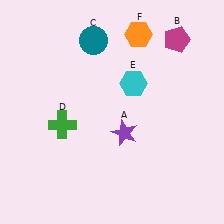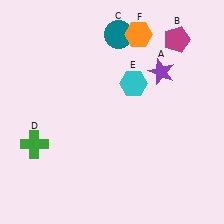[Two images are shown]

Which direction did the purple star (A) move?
The purple star (A) moved up.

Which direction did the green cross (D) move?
The green cross (D) moved left.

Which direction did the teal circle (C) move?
The teal circle (C) moved right.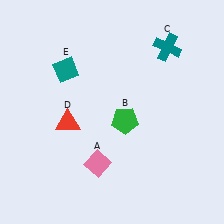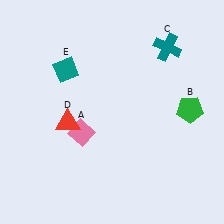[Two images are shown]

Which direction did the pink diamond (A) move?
The pink diamond (A) moved up.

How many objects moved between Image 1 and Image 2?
2 objects moved between the two images.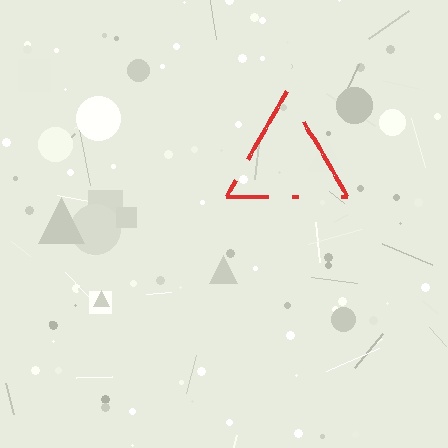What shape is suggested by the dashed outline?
The dashed outline suggests a triangle.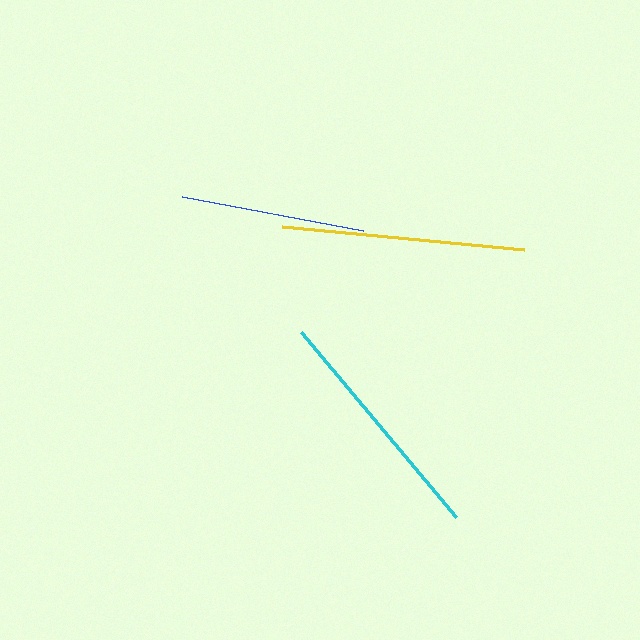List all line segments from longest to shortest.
From longest to shortest: yellow, cyan, blue.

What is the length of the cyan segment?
The cyan segment is approximately 241 pixels long.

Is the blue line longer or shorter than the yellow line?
The yellow line is longer than the blue line.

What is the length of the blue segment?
The blue segment is approximately 184 pixels long.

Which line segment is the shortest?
The blue line is the shortest at approximately 184 pixels.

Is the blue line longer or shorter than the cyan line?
The cyan line is longer than the blue line.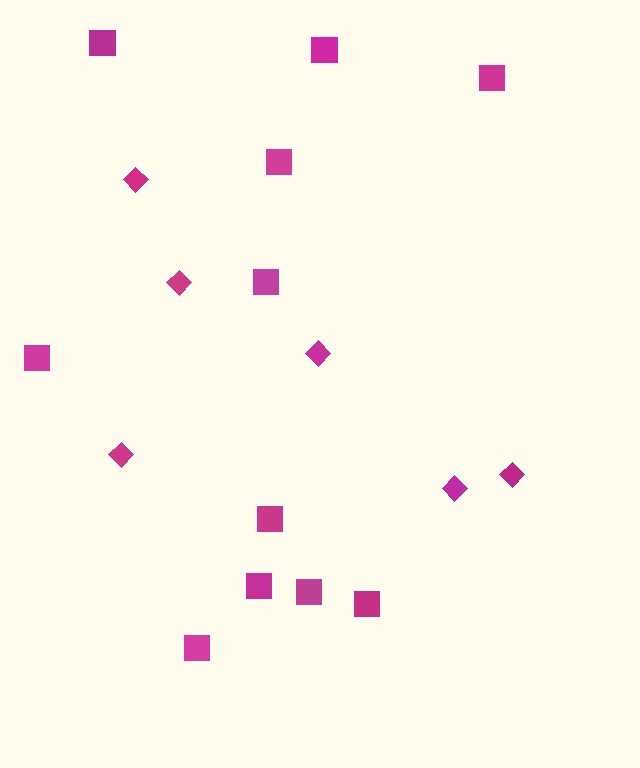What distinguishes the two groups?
There are 2 groups: one group of squares (11) and one group of diamonds (6).